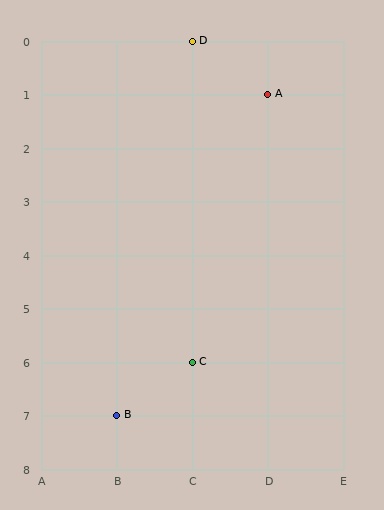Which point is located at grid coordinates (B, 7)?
Point B is at (B, 7).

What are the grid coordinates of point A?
Point A is at grid coordinates (D, 1).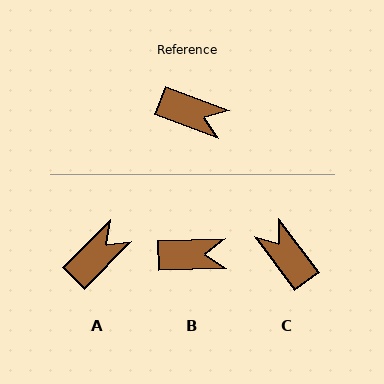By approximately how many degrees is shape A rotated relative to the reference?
Approximately 66 degrees counter-clockwise.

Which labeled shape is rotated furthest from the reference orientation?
C, about 147 degrees away.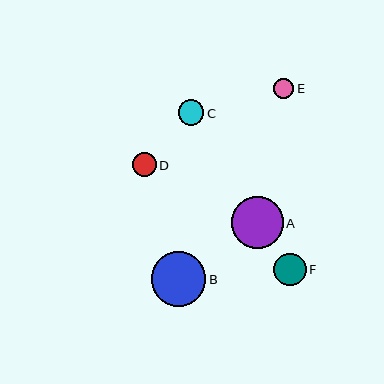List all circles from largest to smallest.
From largest to smallest: B, A, F, C, D, E.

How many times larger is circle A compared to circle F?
Circle A is approximately 1.6 times the size of circle F.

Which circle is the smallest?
Circle E is the smallest with a size of approximately 20 pixels.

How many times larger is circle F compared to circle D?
Circle F is approximately 1.3 times the size of circle D.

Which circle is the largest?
Circle B is the largest with a size of approximately 54 pixels.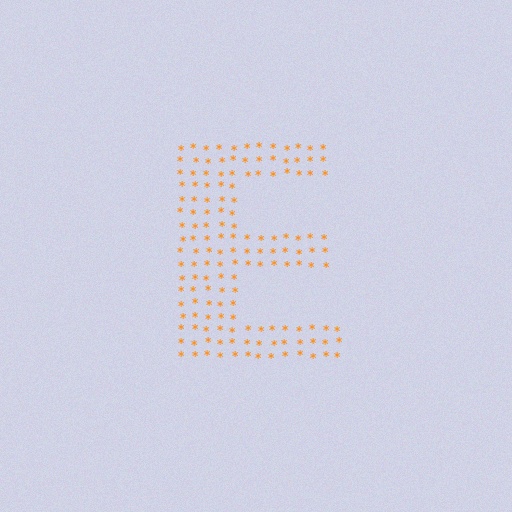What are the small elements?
The small elements are asterisks.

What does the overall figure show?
The overall figure shows the letter E.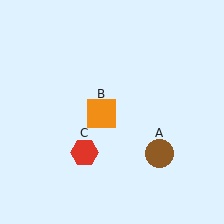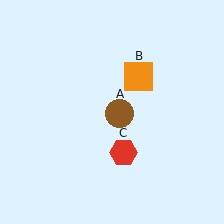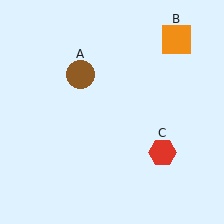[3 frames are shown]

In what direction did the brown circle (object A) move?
The brown circle (object A) moved up and to the left.